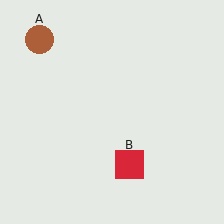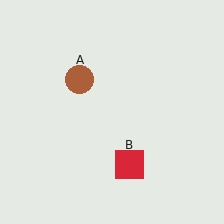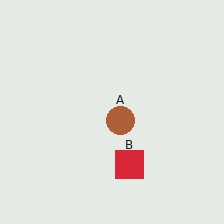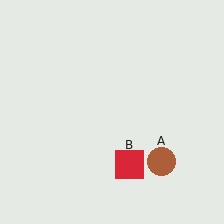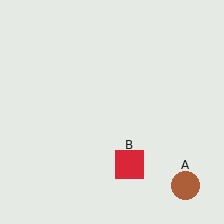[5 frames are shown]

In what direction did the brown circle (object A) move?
The brown circle (object A) moved down and to the right.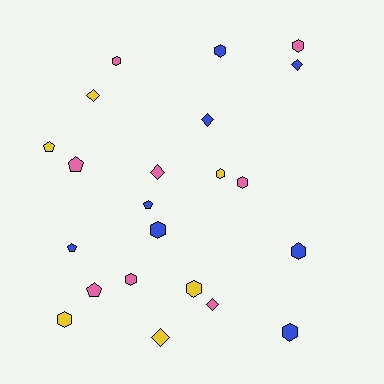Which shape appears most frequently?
Hexagon, with 11 objects.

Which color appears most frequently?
Pink, with 8 objects.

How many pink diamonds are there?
There are 2 pink diamonds.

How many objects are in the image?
There are 22 objects.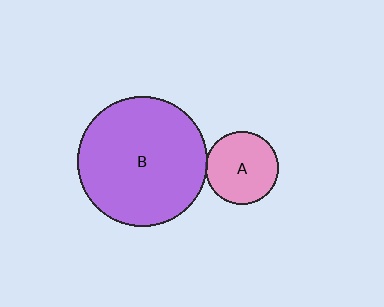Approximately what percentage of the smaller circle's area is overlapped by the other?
Approximately 5%.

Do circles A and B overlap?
Yes.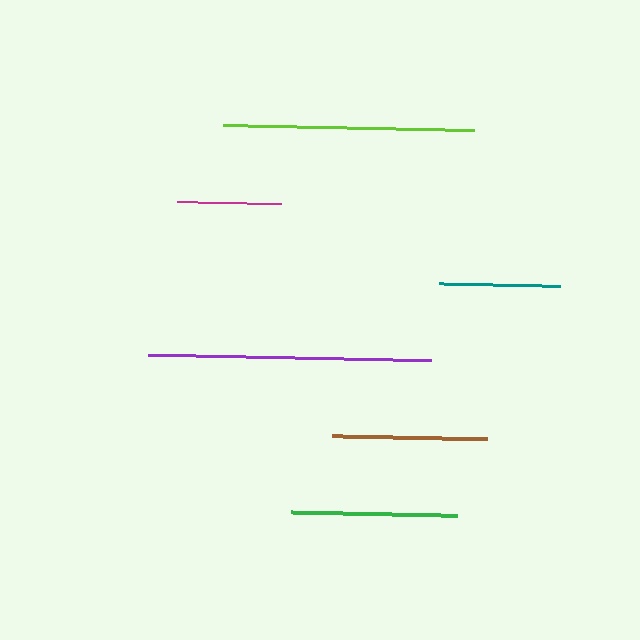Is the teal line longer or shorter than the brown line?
The brown line is longer than the teal line.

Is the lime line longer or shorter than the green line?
The lime line is longer than the green line.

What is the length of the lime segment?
The lime segment is approximately 251 pixels long.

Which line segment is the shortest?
The magenta line is the shortest at approximately 104 pixels.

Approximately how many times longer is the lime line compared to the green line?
The lime line is approximately 1.5 times the length of the green line.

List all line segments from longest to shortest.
From longest to shortest: purple, lime, green, brown, teal, magenta.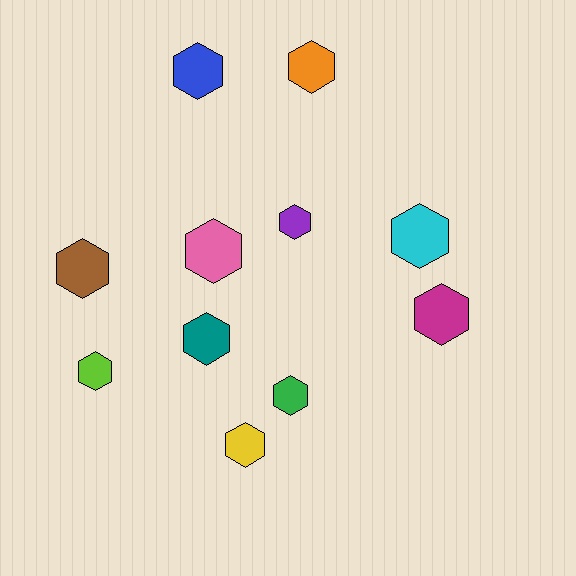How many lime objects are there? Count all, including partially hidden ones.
There is 1 lime object.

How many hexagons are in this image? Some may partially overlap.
There are 11 hexagons.